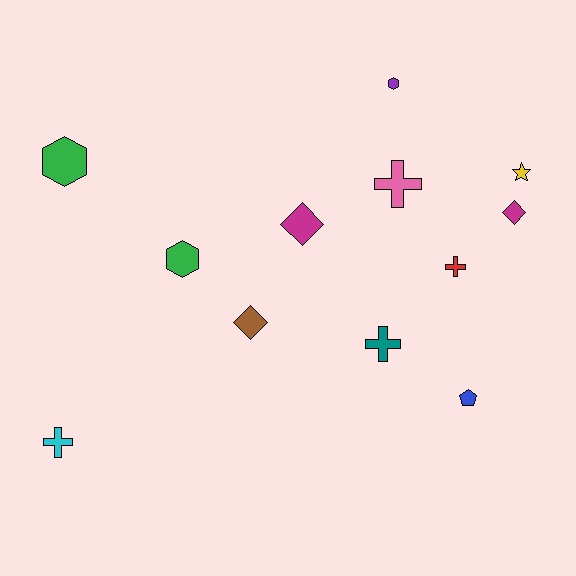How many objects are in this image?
There are 12 objects.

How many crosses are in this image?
There are 4 crosses.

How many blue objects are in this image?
There is 1 blue object.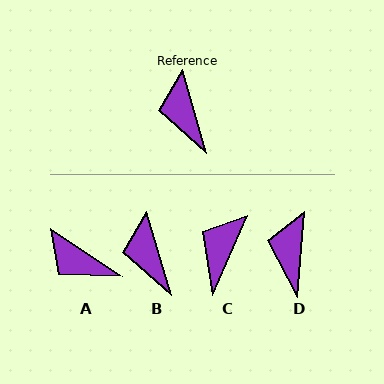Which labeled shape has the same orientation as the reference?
B.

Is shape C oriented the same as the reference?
No, it is off by about 40 degrees.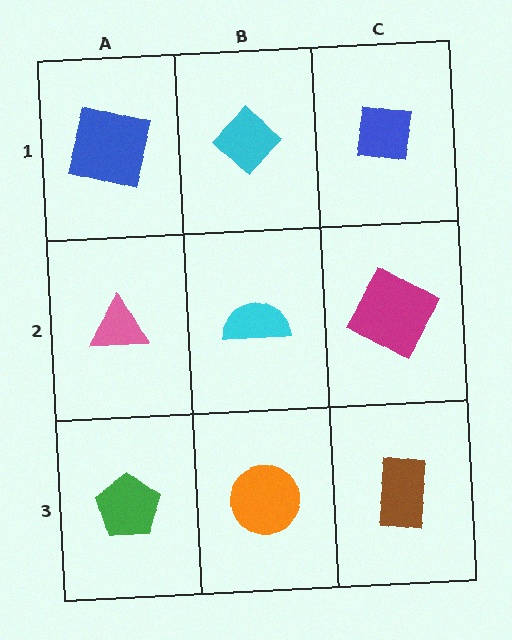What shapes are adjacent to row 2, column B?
A cyan diamond (row 1, column B), an orange circle (row 3, column B), a pink triangle (row 2, column A), a magenta square (row 2, column C).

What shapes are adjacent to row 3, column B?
A cyan semicircle (row 2, column B), a green pentagon (row 3, column A), a brown rectangle (row 3, column C).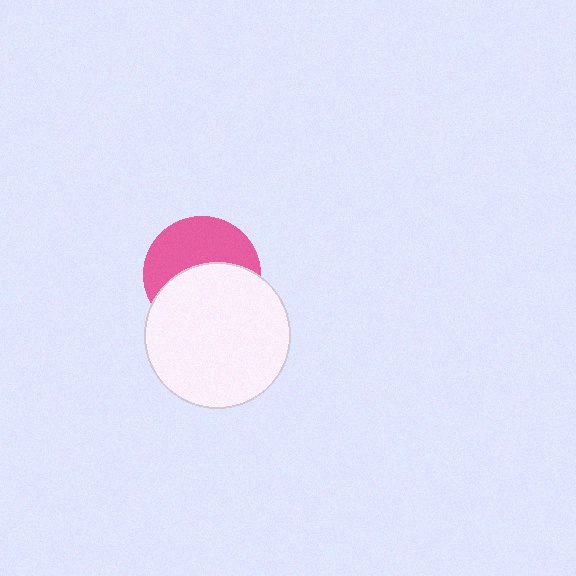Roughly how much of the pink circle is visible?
About half of it is visible (roughly 48%).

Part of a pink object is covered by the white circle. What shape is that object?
It is a circle.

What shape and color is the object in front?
The object in front is a white circle.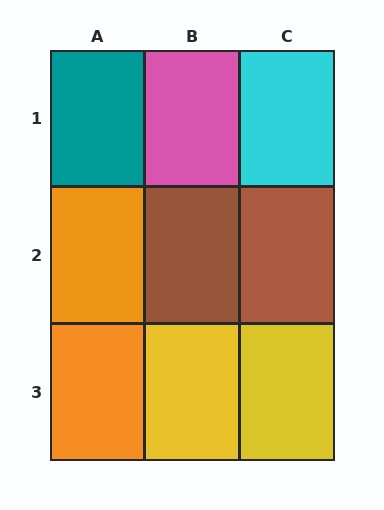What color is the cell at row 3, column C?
Yellow.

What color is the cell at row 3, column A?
Orange.